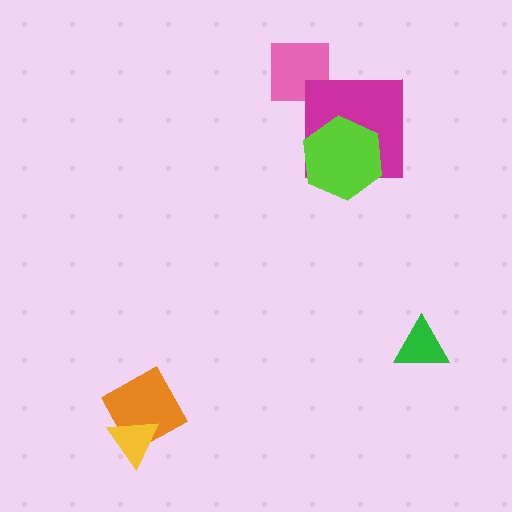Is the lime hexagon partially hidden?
No, no other shape covers it.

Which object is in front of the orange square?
The yellow triangle is in front of the orange square.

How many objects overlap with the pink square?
0 objects overlap with the pink square.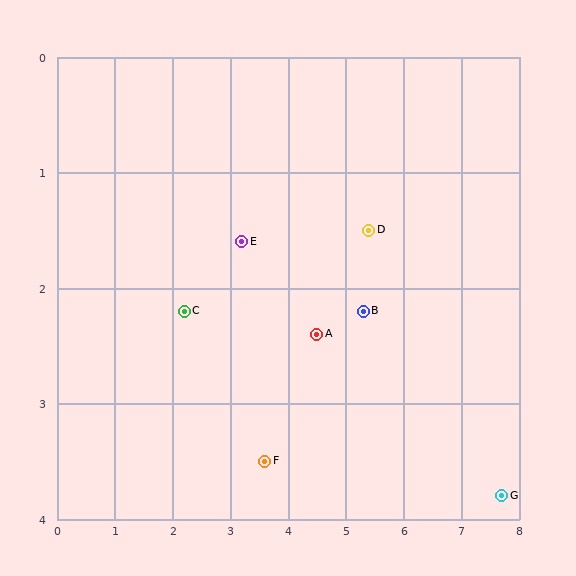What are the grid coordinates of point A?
Point A is at approximately (4.5, 2.4).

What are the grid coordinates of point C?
Point C is at approximately (2.2, 2.2).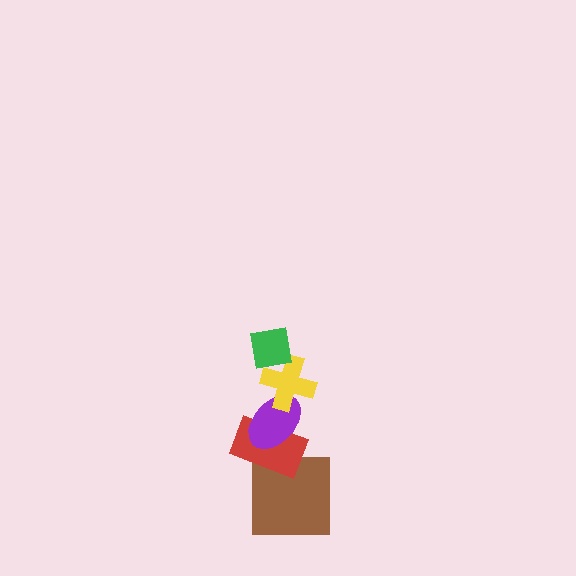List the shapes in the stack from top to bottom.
From top to bottom: the green square, the yellow cross, the purple ellipse, the red rectangle, the brown square.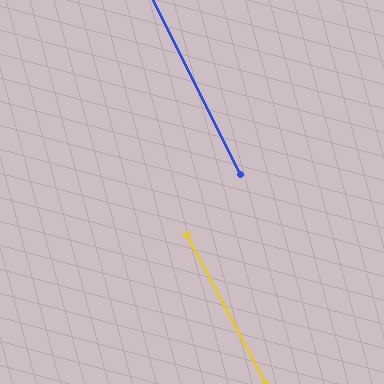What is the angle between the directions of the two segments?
Approximately 1 degree.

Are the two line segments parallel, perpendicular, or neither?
Parallel — their directions differ by only 1.4°.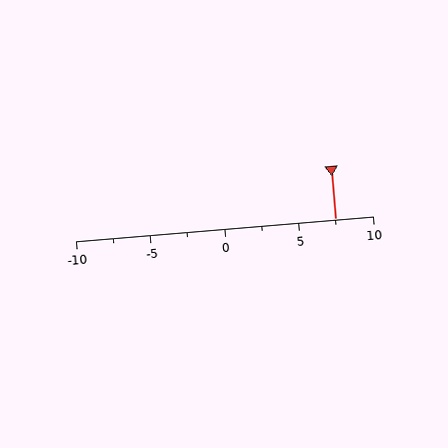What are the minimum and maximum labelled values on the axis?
The axis runs from -10 to 10.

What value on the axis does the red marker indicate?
The marker indicates approximately 7.5.